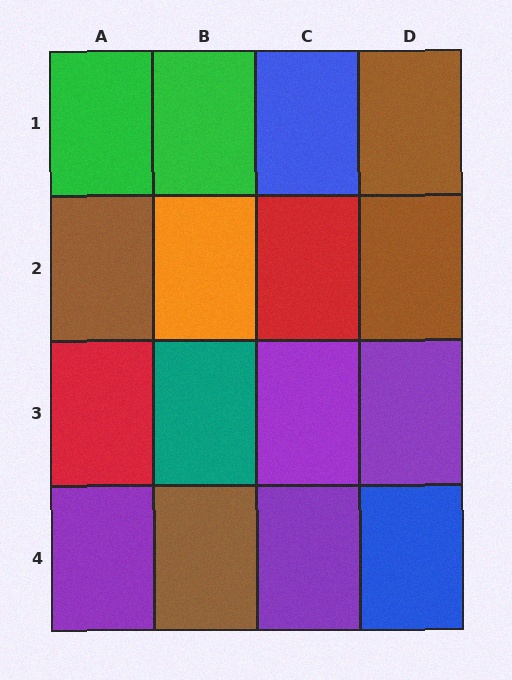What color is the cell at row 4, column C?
Purple.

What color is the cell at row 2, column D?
Brown.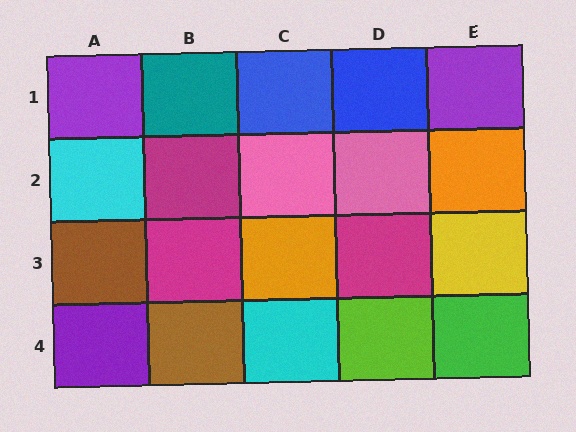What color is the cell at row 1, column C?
Blue.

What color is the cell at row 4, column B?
Brown.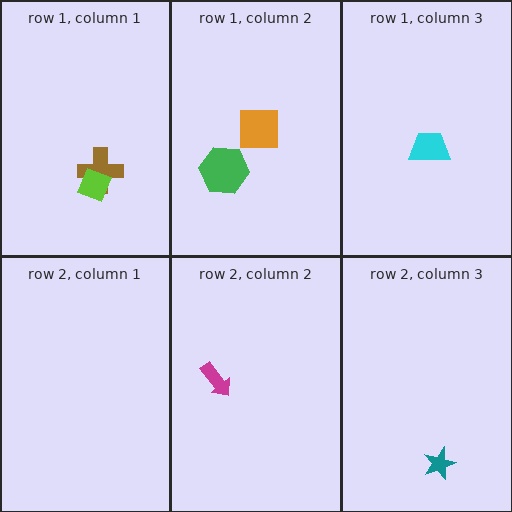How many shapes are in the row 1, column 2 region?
2.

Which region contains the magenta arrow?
The row 2, column 2 region.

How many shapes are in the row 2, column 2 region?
1.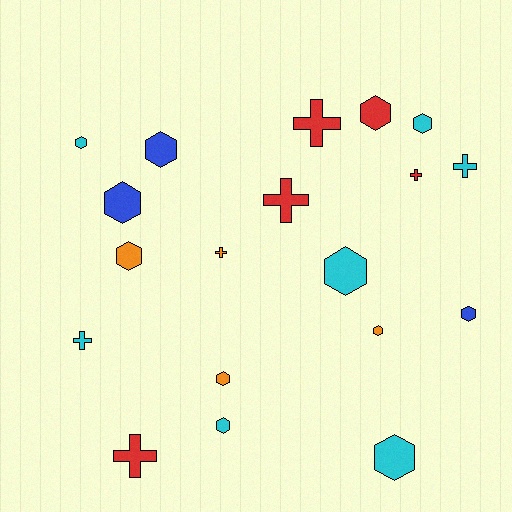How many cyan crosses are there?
There are 2 cyan crosses.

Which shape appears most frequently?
Hexagon, with 12 objects.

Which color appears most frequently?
Cyan, with 7 objects.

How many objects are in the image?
There are 19 objects.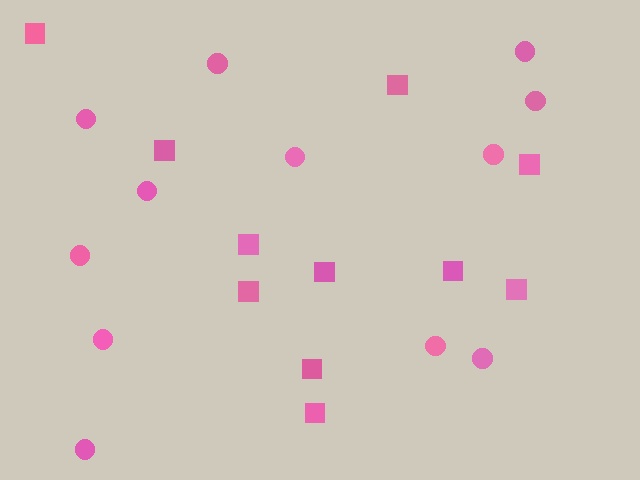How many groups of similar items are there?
There are 2 groups: one group of circles (12) and one group of squares (11).